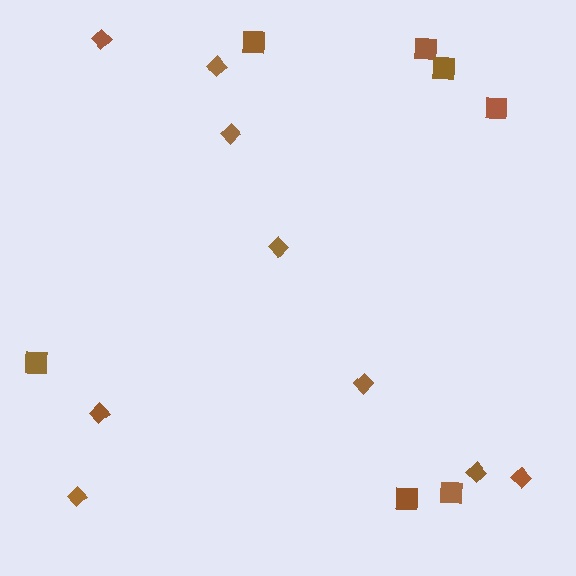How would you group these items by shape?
There are 2 groups: one group of diamonds (9) and one group of squares (7).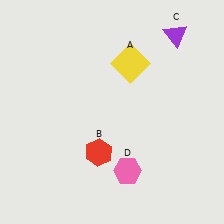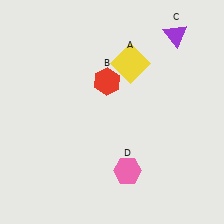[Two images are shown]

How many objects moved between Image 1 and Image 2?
1 object moved between the two images.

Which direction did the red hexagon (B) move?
The red hexagon (B) moved up.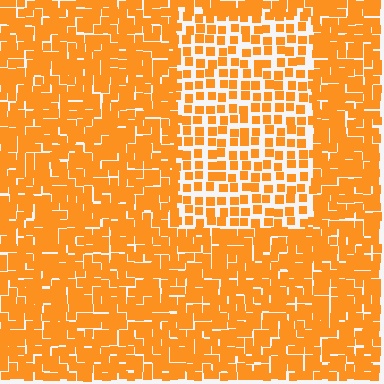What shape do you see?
I see a rectangle.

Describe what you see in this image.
The image contains small orange elements arranged at two different densities. A rectangle-shaped region is visible where the elements are less densely packed than the surrounding area.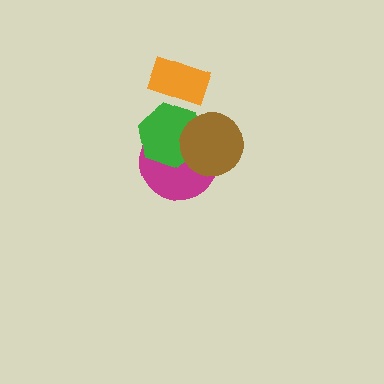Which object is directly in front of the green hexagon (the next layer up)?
The brown circle is directly in front of the green hexagon.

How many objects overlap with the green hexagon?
3 objects overlap with the green hexagon.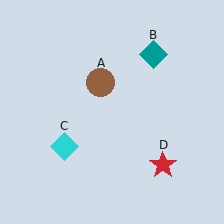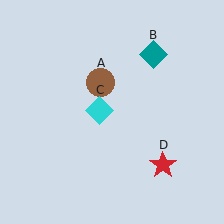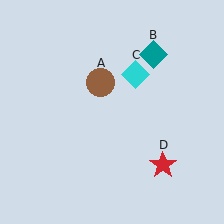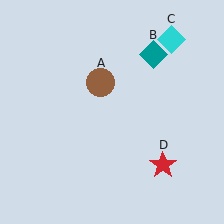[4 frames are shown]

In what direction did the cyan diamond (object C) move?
The cyan diamond (object C) moved up and to the right.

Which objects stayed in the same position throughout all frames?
Brown circle (object A) and teal diamond (object B) and red star (object D) remained stationary.